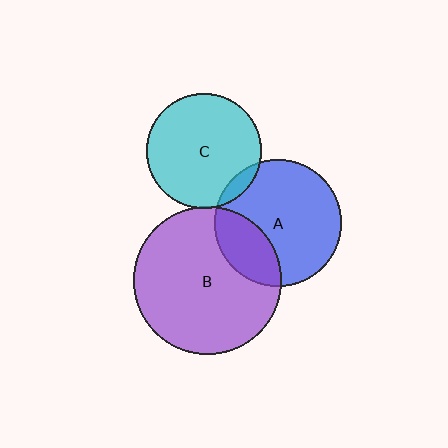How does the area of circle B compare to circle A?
Approximately 1.4 times.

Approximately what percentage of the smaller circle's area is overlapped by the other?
Approximately 5%.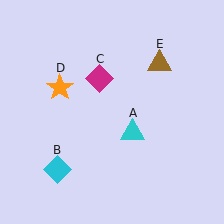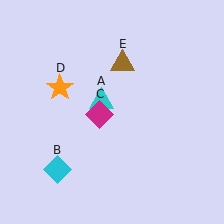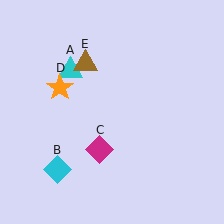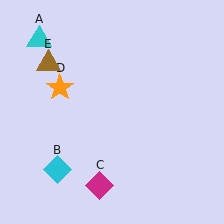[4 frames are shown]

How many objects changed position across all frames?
3 objects changed position: cyan triangle (object A), magenta diamond (object C), brown triangle (object E).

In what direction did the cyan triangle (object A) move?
The cyan triangle (object A) moved up and to the left.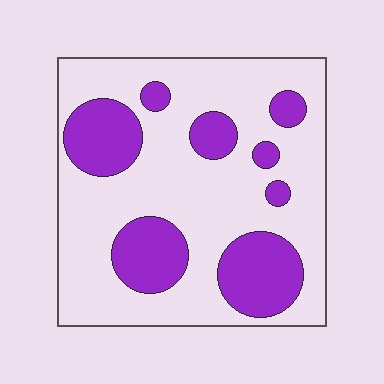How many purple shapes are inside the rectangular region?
8.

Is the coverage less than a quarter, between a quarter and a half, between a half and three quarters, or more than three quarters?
Between a quarter and a half.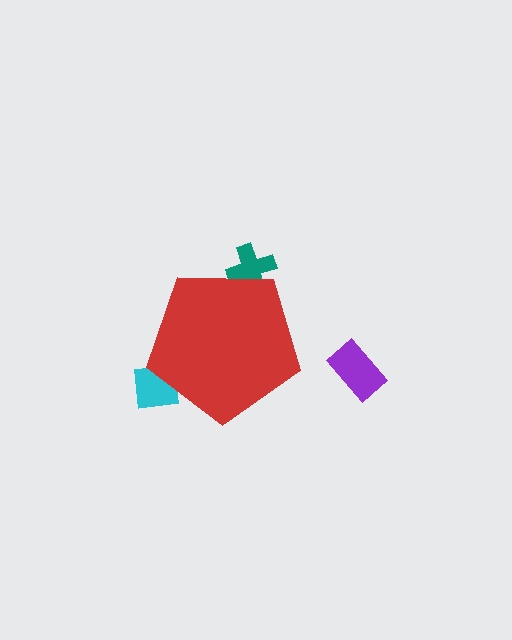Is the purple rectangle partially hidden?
No, the purple rectangle is fully visible.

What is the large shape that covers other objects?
A red pentagon.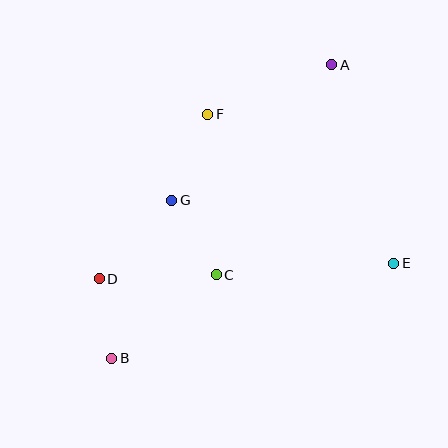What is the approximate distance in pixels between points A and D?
The distance between A and D is approximately 316 pixels.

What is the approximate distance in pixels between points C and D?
The distance between C and D is approximately 117 pixels.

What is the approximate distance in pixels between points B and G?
The distance between B and G is approximately 169 pixels.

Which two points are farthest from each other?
Points A and B are farthest from each other.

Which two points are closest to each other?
Points B and D are closest to each other.